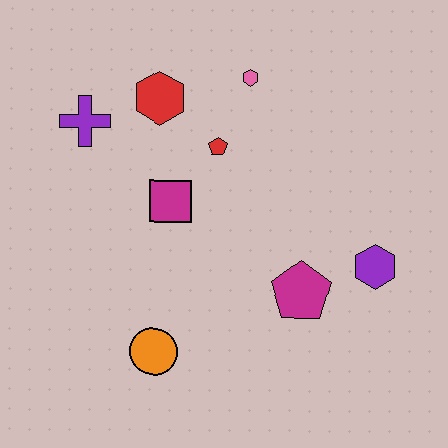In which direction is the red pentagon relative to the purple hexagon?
The red pentagon is to the left of the purple hexagon.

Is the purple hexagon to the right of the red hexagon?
Yes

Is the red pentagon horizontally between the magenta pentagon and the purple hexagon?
No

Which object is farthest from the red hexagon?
The purple hexagon is farthest from the red hexagon.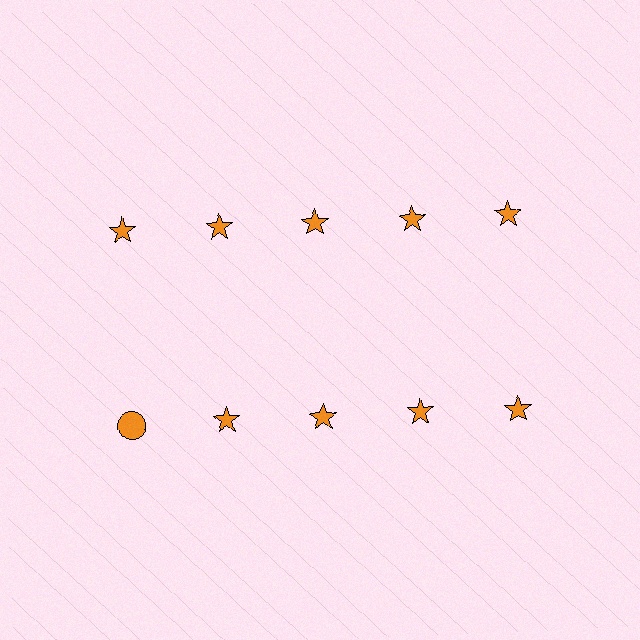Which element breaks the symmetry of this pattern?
The orange circle in the second row, leftmost column breaks the symmetry. All other shapes are orange stars.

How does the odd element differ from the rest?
It has a different shape: circle instead of star.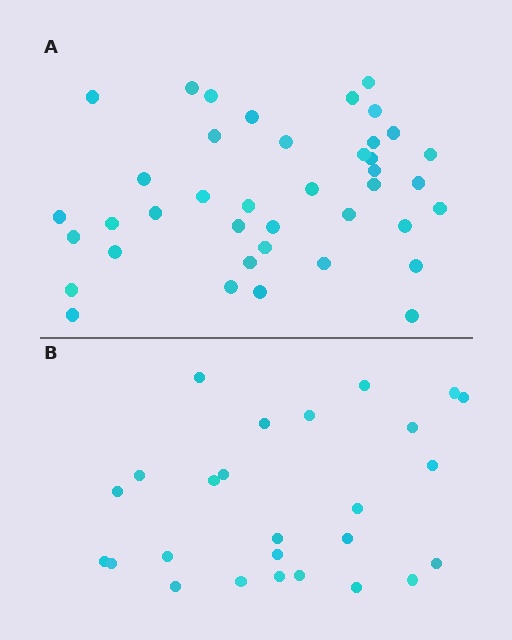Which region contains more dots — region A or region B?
Region A (the top region) has more dots.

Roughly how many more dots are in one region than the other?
Region A has approximately 15 more dots than region B.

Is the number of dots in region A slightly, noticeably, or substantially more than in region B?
Region A has substantially more. The ratio is roughly 1.5 to 1.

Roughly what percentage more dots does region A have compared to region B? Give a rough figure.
About 55% more.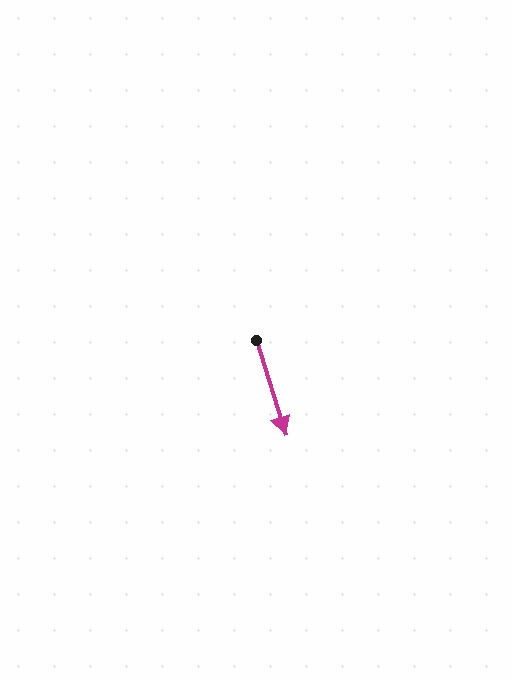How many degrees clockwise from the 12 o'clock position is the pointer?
Approximately 163 degrees.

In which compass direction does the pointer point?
South.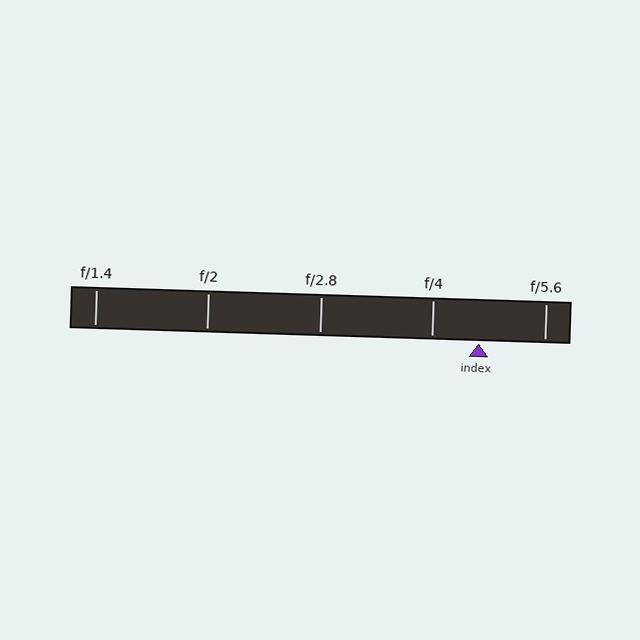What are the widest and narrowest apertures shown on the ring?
The widest aperture shown is f/1.4 and the narrowest is f/5.6.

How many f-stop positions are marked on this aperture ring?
There are 5 f-stop positions marked.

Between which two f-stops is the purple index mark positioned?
The index mark is between f/4 and f/5.6.